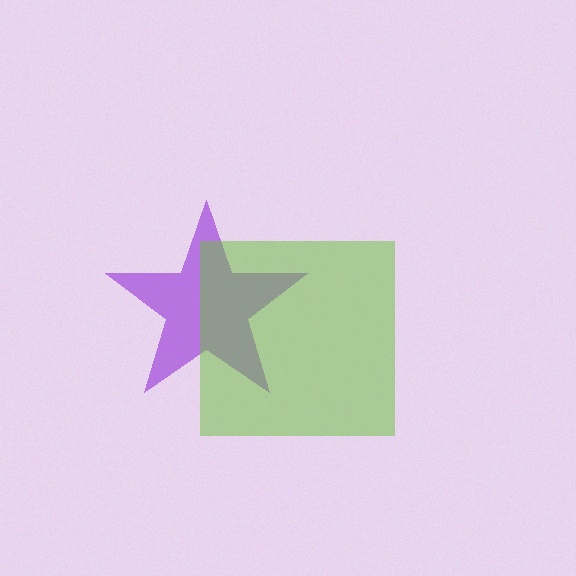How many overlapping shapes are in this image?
There are 2 overlapping shapes in the image.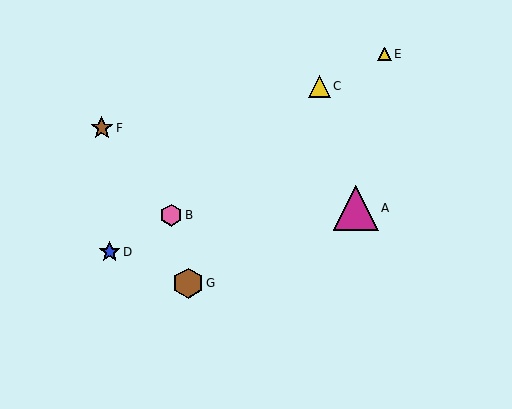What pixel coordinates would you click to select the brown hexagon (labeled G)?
Click at (188, 283) to select the brown hexagon G.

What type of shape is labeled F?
Shape F is a brown star.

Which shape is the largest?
The magenta triangle (labeled A) is the largest.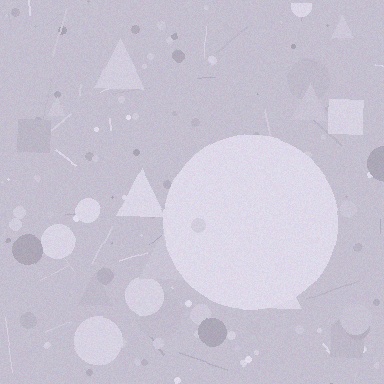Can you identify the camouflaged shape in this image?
The camouflaged shape is a circle.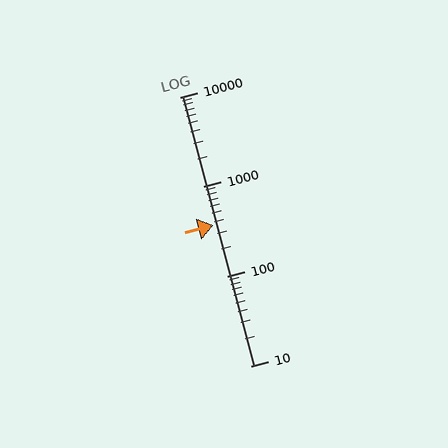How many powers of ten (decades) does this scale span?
The scale spans 3 decades, from 10 to 10000.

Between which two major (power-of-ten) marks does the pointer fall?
The pointer is between 100 and 1000.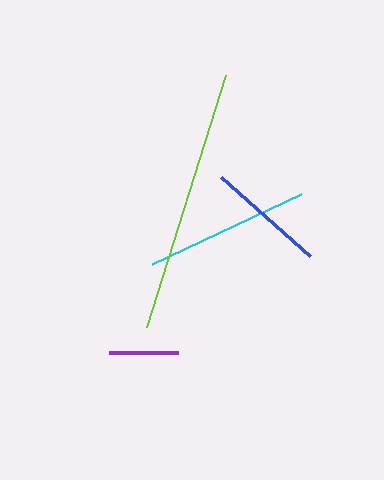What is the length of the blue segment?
The blue segment is approximately 118 pixels long.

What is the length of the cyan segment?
The cyan segment is approximately 165 pixels long.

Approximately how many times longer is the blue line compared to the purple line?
The blue line is approximately 1.7 times the length of the purple line.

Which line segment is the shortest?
The purple line is the shortest at approximately 69 pixels.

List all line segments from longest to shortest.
From longest to shortest: lime, cyan, blue, purple.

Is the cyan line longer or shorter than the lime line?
The lime line is longer than the cyan line.